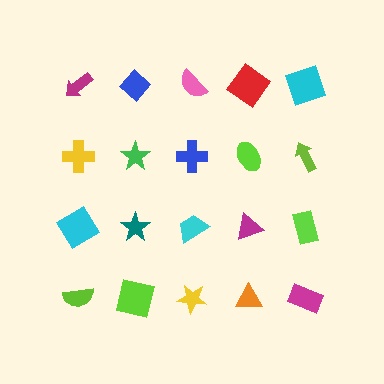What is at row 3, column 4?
A magenta triangle.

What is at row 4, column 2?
A lime square.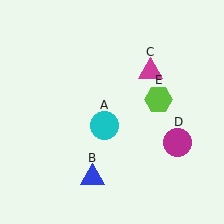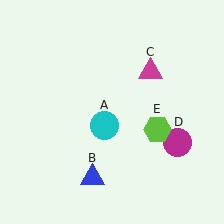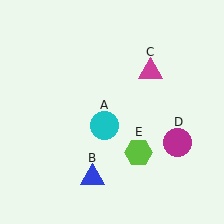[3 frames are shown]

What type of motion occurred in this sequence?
The lime hexagon (object E) rotated clockwise around the center of the scene.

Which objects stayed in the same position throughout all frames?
Cyan circle (object A) and blue triangle (object B) and magenta triangle (object C) and magenta circle (object D) remained stationary.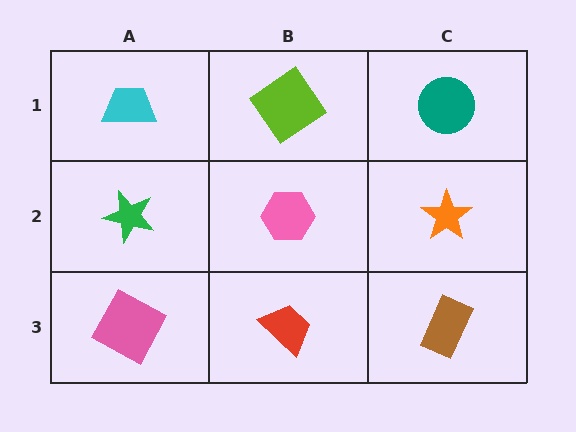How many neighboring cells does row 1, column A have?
2.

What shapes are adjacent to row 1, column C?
An orange star (row 2, column C), a lime diamond (row 1, column B).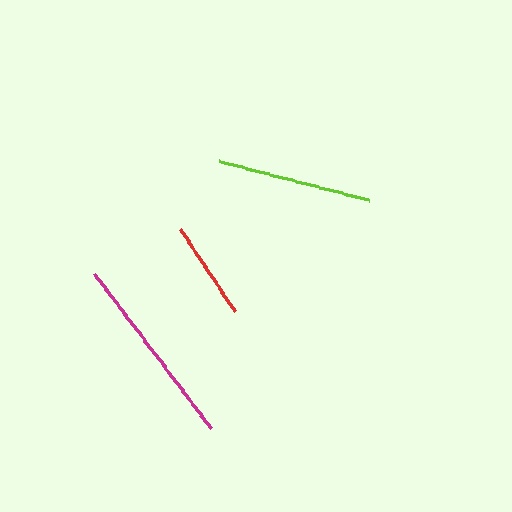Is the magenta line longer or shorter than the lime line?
The magenta line is longer than the lime line.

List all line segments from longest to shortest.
From longest to shortest: magenta, lime, red.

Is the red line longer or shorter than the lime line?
The lime line is longer than the red line.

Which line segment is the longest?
The magenta line is the longest at approximately 194 pixels.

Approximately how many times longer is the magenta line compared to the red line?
The magenta line is approximately 2.0 times the length of the red line.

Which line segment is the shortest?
The red line is the shortest at approximately 99 pixels.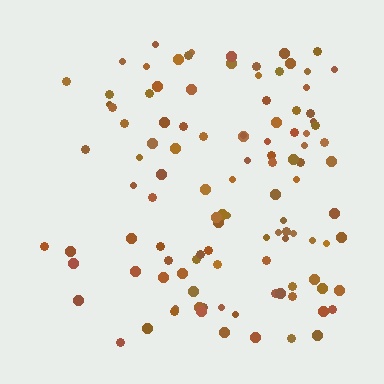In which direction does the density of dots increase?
From left to right, with the right side densest.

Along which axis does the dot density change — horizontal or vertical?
Horizontal.